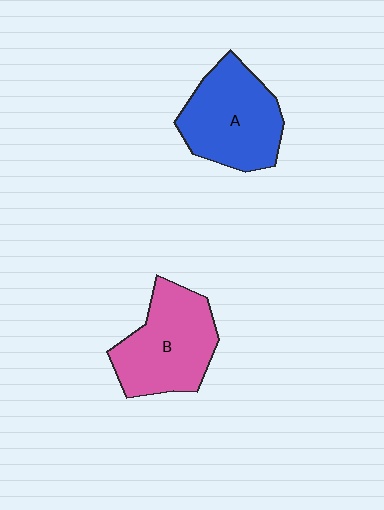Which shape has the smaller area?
Shape B (pink).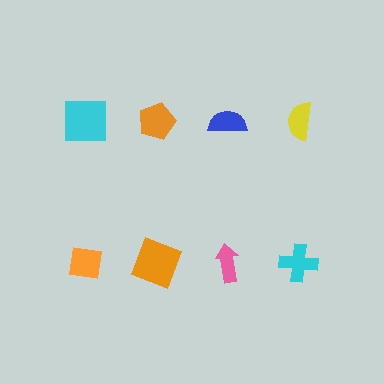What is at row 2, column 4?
A cyan cross.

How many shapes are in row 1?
4 shapes.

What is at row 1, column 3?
A blue semicircle.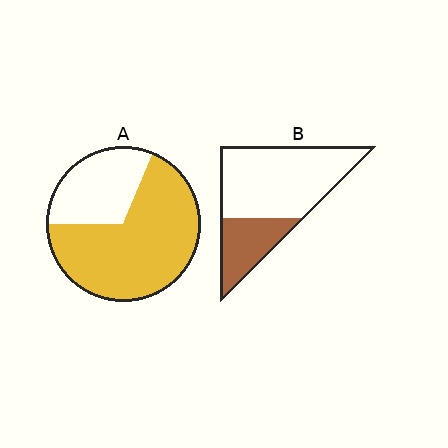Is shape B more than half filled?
No.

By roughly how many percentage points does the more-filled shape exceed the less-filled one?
By roughly 40 percentage points (A over B).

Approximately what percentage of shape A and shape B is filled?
A is approximately 70% and B is approximately 30%.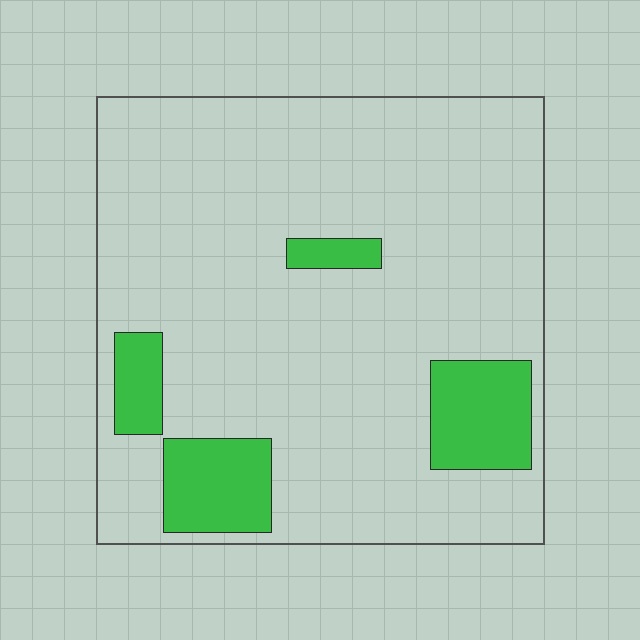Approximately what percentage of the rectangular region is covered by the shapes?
Approximately 15%.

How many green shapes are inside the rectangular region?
4.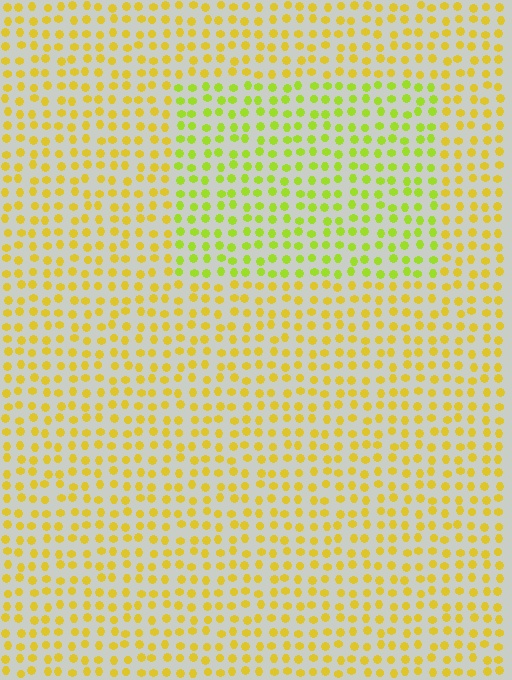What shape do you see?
I see a rectangle.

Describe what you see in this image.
The image is filled with small yellow elements in a uniform arrangement. A rectangle-shaped region is visible where the elements are tinted to a slightly different hue, forming a subtle color boundary.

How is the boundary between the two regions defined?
The boundary is defined purely by a slight shift in hue (about 30 degrees). Spacing, size, and orientation are identical on both sides.